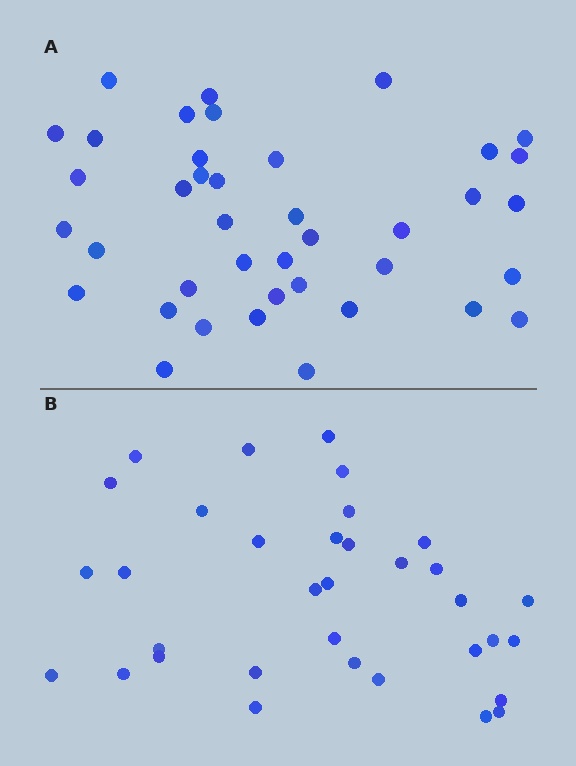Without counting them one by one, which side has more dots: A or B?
Region A (the top region) has more dots.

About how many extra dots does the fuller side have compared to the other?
Region A has about 6 more dots than region B.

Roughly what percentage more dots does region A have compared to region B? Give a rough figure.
About 20% more.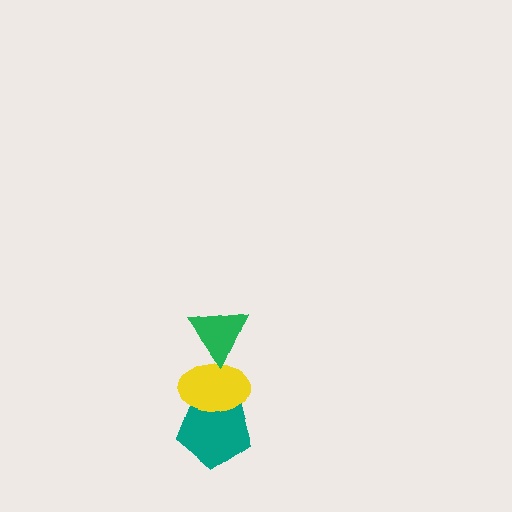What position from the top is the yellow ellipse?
The yellow ellipse is 2nd from the top.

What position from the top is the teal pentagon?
The teal pentagon is 3rd from the top.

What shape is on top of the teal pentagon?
The yellow ellipse is on top of the teal pentagon.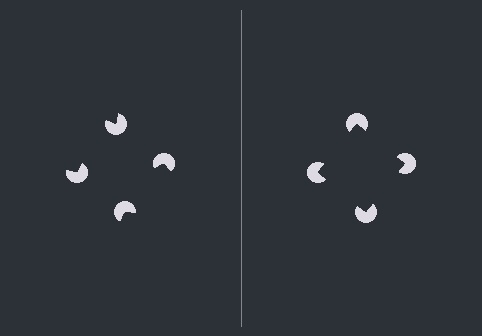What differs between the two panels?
The pac-man discs are positioned identically on both sides; only the wedge orientations differ. On the right they align to a square; on the left they are misaligned.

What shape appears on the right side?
An illusory square.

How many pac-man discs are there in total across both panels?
8 — 4 on each side.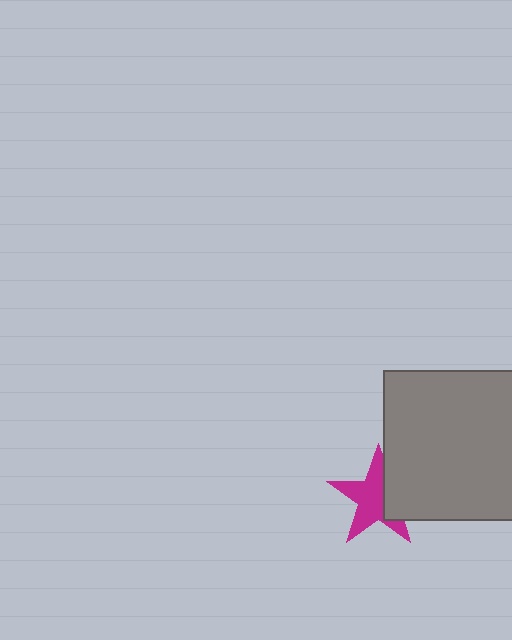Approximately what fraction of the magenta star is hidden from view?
Roughly 33% of the magenta star is hidden behind the gray square.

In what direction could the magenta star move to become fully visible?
The magenta star could move left. That would shift it out from behind the gray square entirely.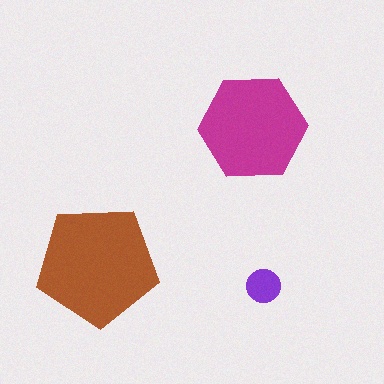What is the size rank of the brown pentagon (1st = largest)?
1st.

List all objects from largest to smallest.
The brown pentagon, the magenta hexagon, the purple circle.